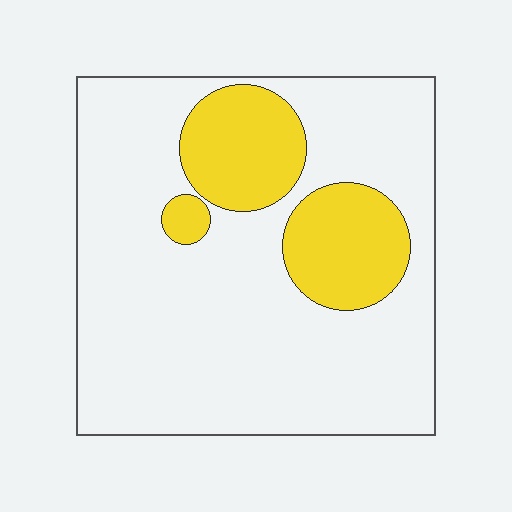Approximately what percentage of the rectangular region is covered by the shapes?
Approximately 20%.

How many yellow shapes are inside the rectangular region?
3.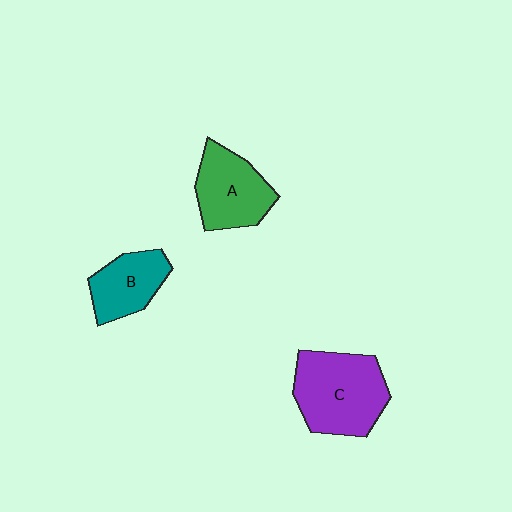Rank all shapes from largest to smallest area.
From largest to smallest: C (purple), A (green), B (teal).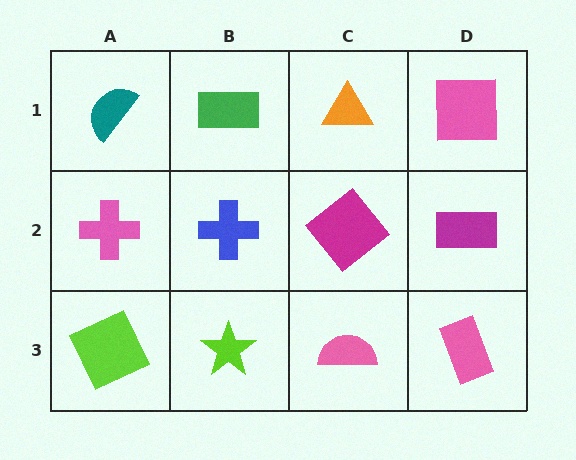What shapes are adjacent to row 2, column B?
A green rectangle (row 1, column B), a lime star (row 3, column B), a pink cross (row 2, column A), a magenta diamond (row 2, column C).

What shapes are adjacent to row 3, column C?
A magenta diamond (row 2, column C), a lime star (row 3, column B), a pink rectangle (row 3, column D).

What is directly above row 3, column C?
A magenta diamond.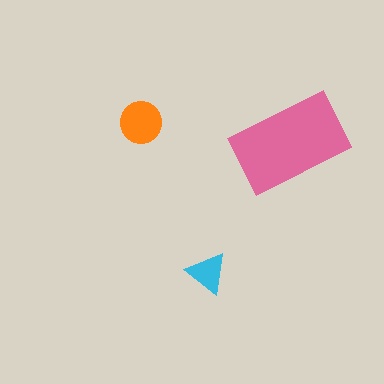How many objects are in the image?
There are 3 objects in the image.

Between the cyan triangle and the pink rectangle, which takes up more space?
The pink rectangle.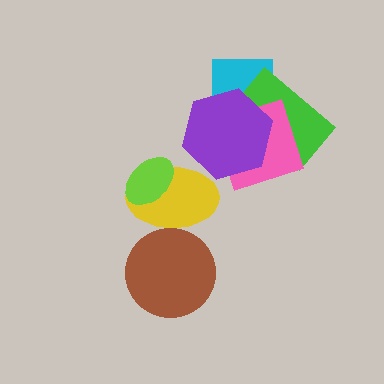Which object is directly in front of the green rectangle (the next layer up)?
The pink square is directly in front of the green rectangle.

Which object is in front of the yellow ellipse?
The lime ellipse is in front of the yellow ellipse.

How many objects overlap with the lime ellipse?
1 object overlaps with the lime ellipse.